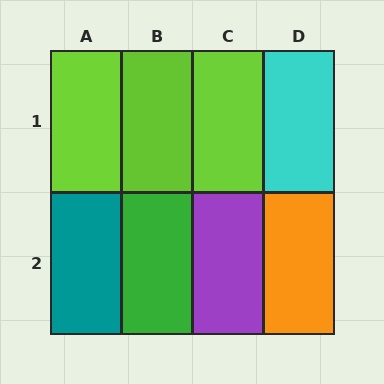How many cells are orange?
1 cell is orange.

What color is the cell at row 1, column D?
Cyan.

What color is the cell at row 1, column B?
Lime.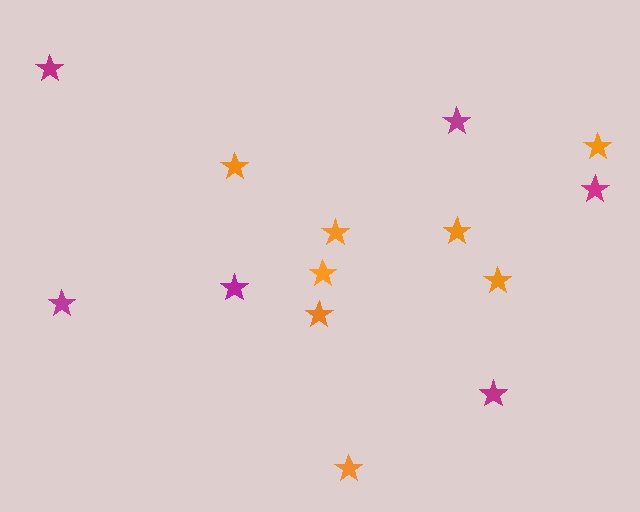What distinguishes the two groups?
There are 2 groups: one group of magenta stars (6) and one group of orange stars (8).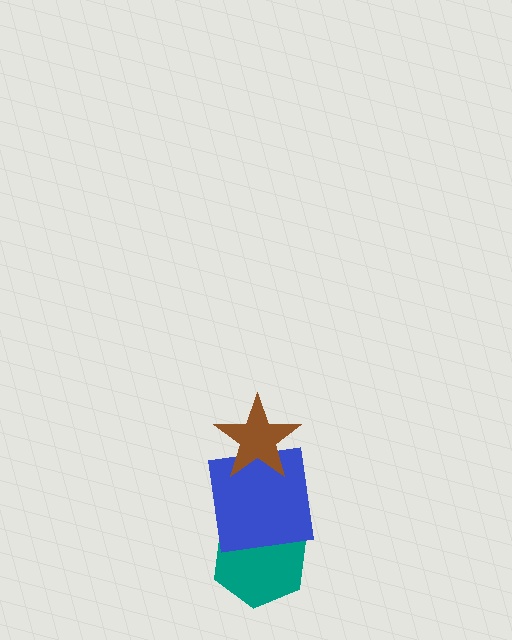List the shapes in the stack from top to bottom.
From top to bottom: the brown star, the blue square, the teal hexagon.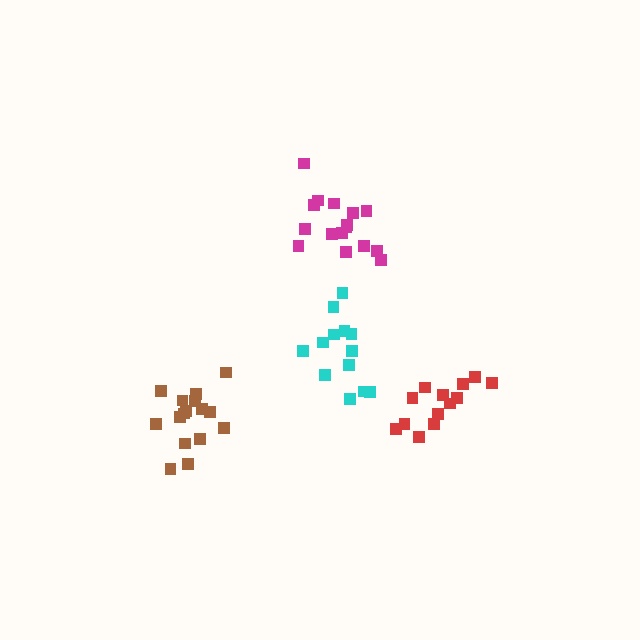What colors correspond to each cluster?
The clusters are colored: brown, cyan, magenta, red.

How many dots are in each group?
Group 1: 16 dots, Group 2: 13 dots, Group 3: 16 dots, Group 4: 13 dots (58 total).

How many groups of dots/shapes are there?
There are 4 groups.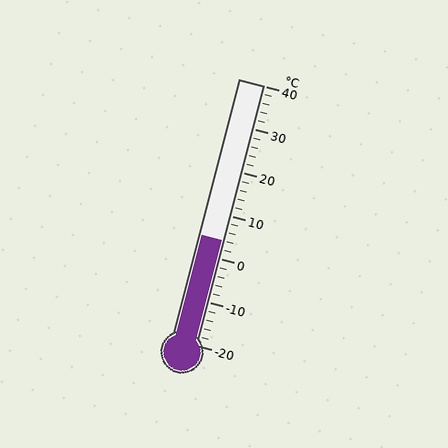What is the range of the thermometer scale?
The thermometer scale ranges from -20°C to 40°C.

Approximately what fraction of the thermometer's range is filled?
The thermometer is filled to approximately 40% of its range.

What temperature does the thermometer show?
The thermometer shows approximately 4°C.